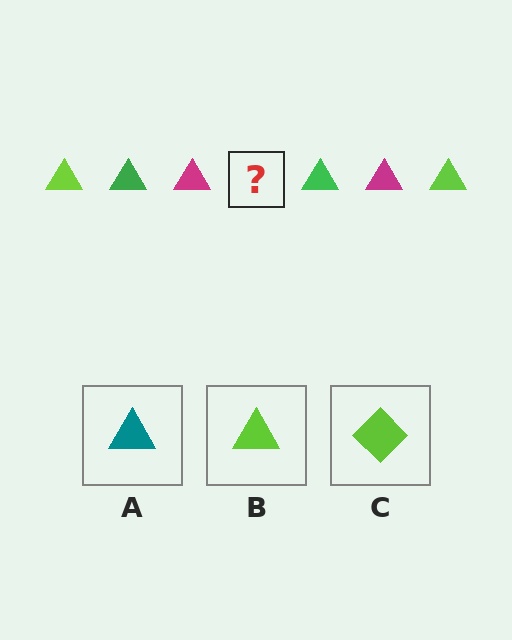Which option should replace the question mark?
Option B.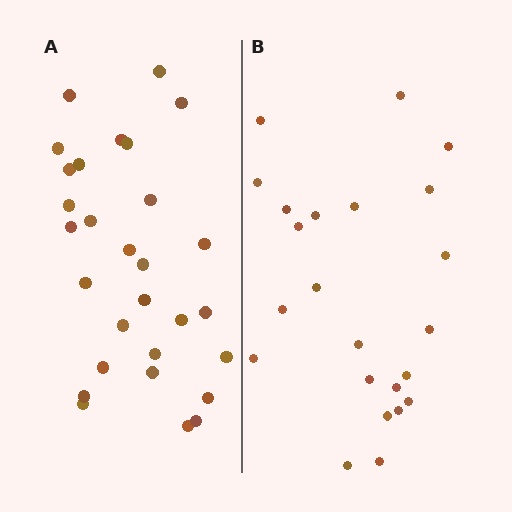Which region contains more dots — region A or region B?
Region A (the left region) has more dots.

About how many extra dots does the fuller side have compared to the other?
Region A has about 6 more dots than region B.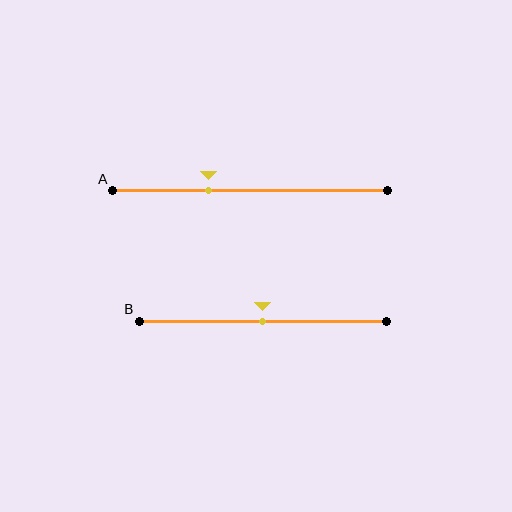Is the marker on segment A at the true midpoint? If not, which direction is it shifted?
No, the marker on segment A is shifted to the left by about 15% of the segment length.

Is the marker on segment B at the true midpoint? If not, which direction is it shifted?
Yes, the marker on segment B is at the true midpoint.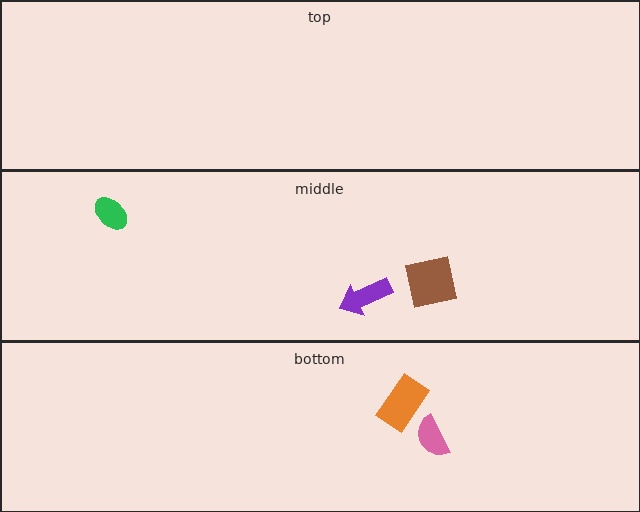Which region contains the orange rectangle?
The bottom region.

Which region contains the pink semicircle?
The bottom region.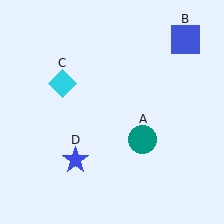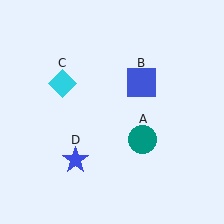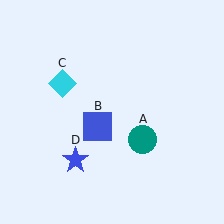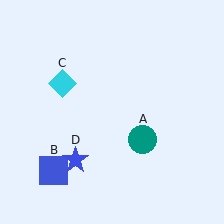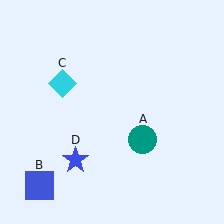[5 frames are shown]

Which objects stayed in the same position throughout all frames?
Teal circle (object A) and cyan diamond (object C) and blue star (object D) remained stationary.